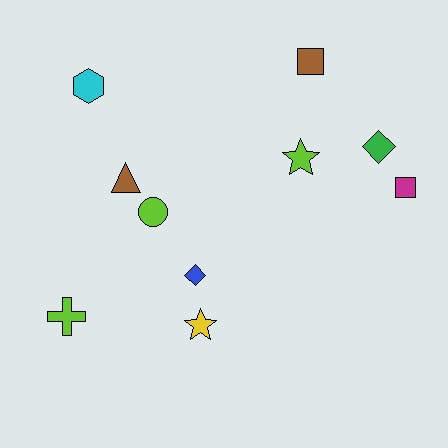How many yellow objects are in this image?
There is 1 yellow object.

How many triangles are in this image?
There is 1 triangle.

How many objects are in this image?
There are 10 objects.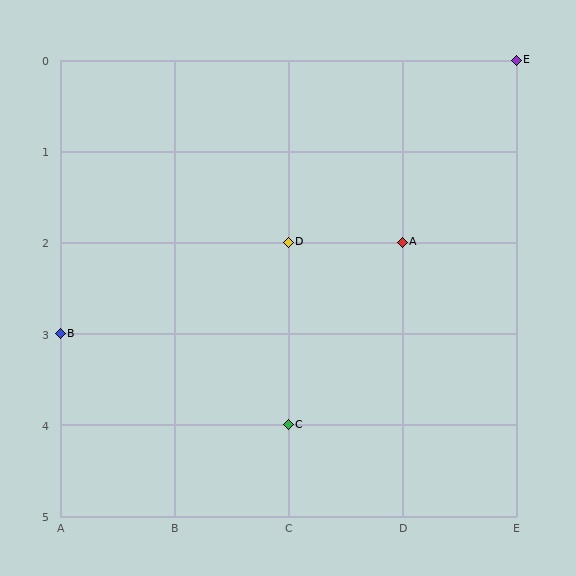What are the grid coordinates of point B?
Point B is at grid coordinates (A, 3).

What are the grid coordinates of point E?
Point E is at grid coordinates (E, 0).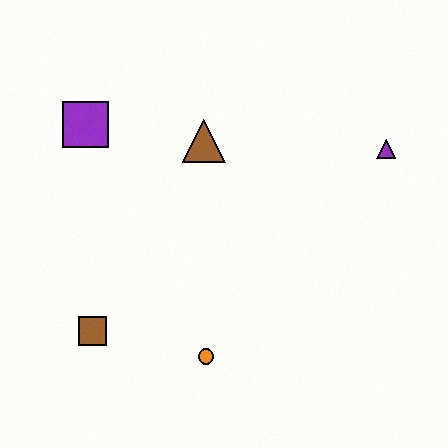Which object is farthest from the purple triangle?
The brown square is farthest from the purple triangle.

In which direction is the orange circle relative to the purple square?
The orange circle is below the purple square.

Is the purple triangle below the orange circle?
No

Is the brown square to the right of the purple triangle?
No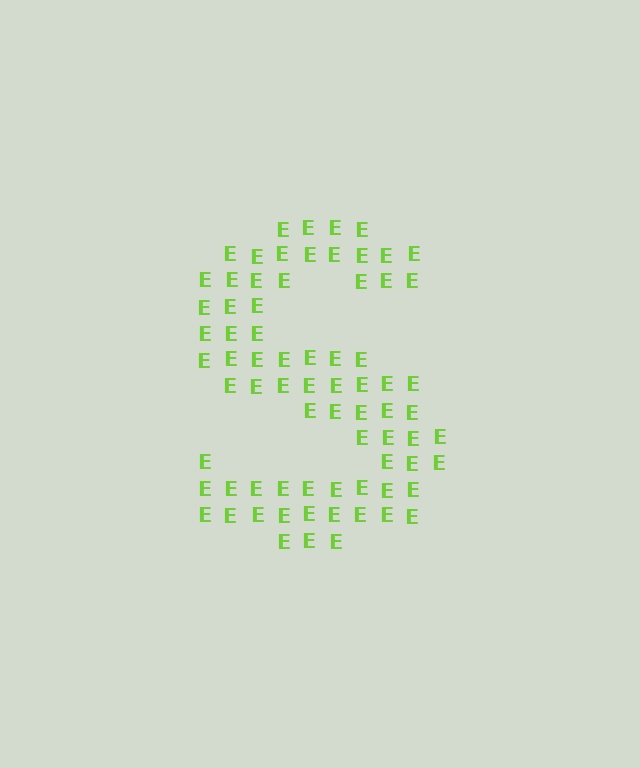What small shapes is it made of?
It is made of small letter E's.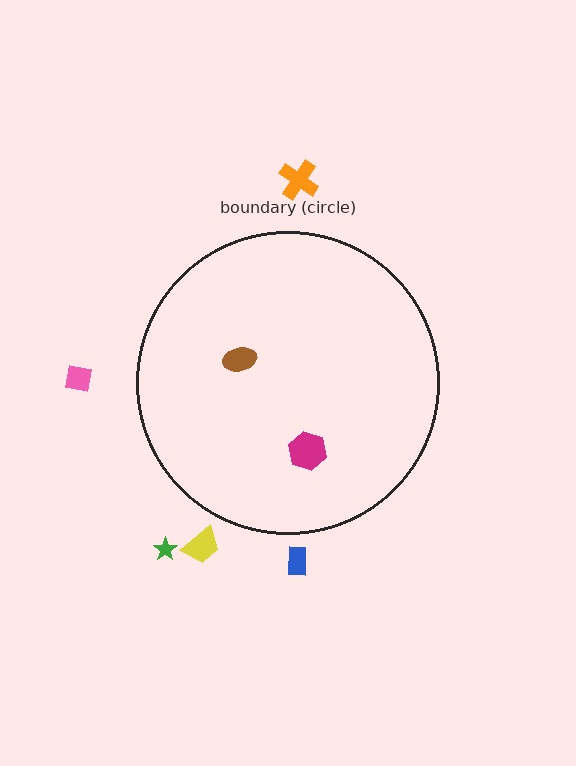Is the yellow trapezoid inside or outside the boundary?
Outside.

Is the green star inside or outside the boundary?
Outside.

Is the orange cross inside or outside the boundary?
Outside.